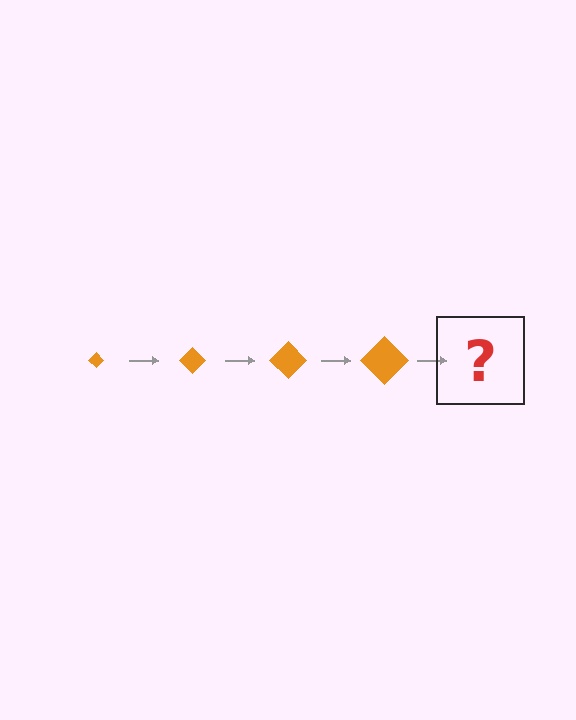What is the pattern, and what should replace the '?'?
The pattern is that the diamond gets progressively larger each step. The '?' should be an orange diamond, larger than the previous one.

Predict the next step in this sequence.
The next step is an orange diamond, larger than the previous one.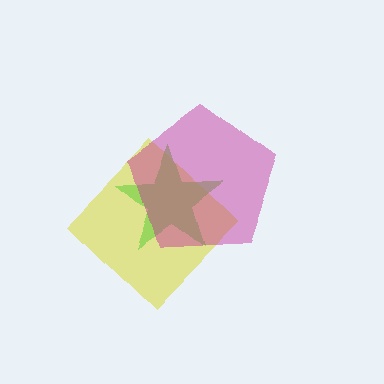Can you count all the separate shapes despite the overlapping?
Yes, there are 3 separate shapes.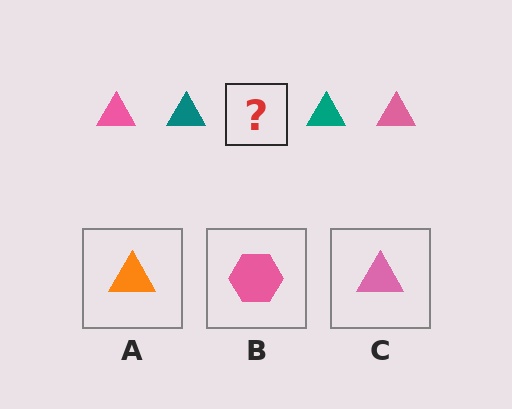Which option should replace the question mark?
Option C.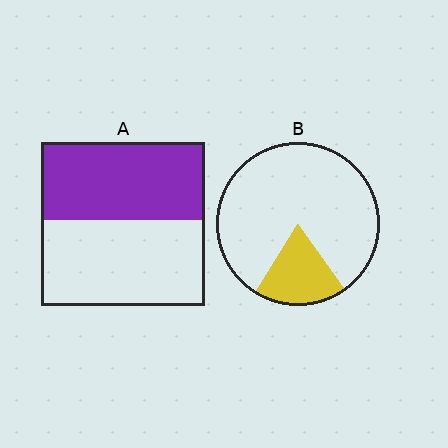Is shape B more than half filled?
No.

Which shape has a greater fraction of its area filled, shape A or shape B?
Shape A.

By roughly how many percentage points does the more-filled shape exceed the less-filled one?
By roughly 30 percentage points (A over B).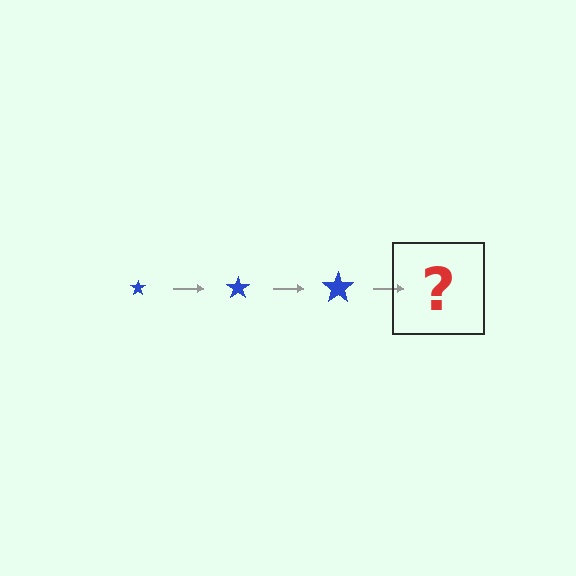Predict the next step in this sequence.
The next step is a blue star, larger than the previous one.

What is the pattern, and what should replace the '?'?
The pattern is that the star gets progressively larger each step. The '?' should be a blue star, larger than the previous one.